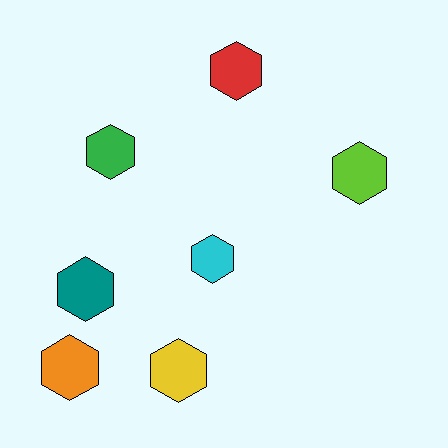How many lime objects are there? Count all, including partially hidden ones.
There is 1 lime object.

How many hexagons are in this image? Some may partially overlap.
There are 7 hexagons.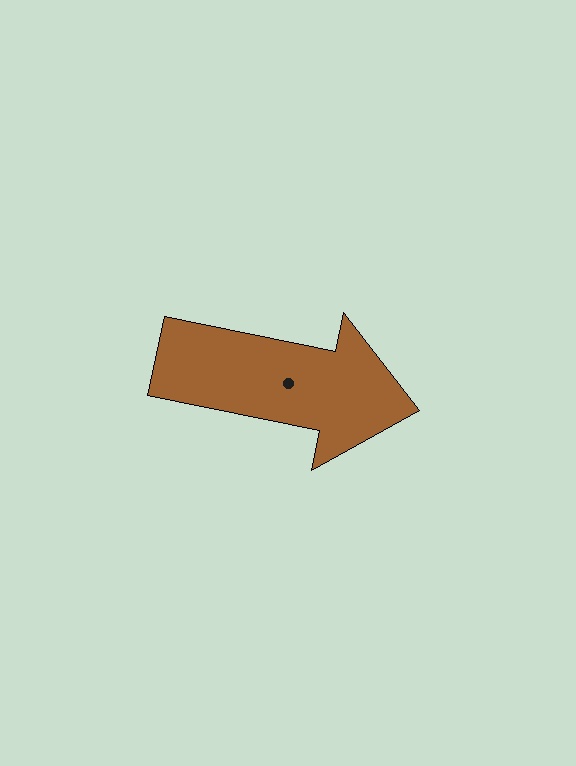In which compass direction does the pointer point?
East.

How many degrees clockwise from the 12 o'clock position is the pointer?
Approximately 102 degrees.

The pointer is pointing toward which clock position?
Roughly 3 o'clock.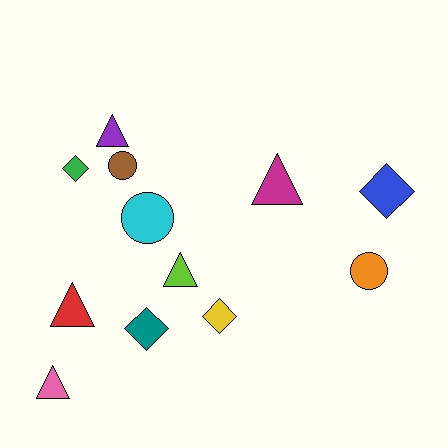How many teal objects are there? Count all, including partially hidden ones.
There is 1 teal object.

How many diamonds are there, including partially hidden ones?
There are 4 diamonds.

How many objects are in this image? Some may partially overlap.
There are 12 objects.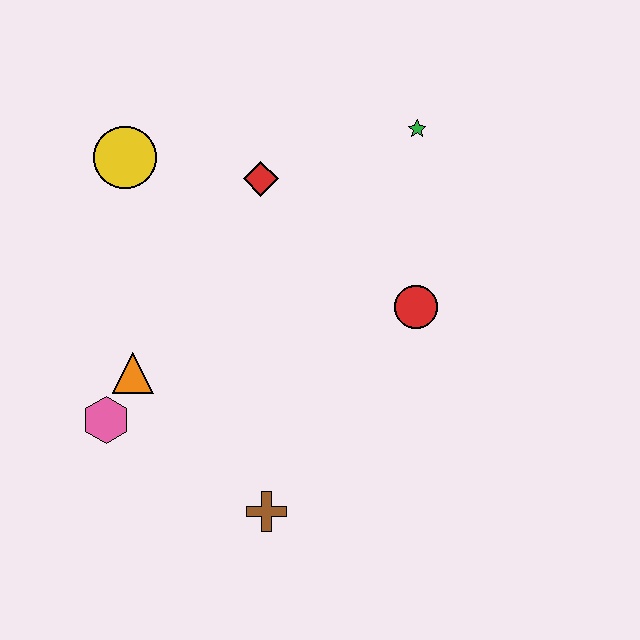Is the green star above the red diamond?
Yes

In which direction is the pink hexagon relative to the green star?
The pink hexagon is to the left of the green star.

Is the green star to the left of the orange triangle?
No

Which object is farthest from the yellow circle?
The brown cross is farthest from the yellow circle.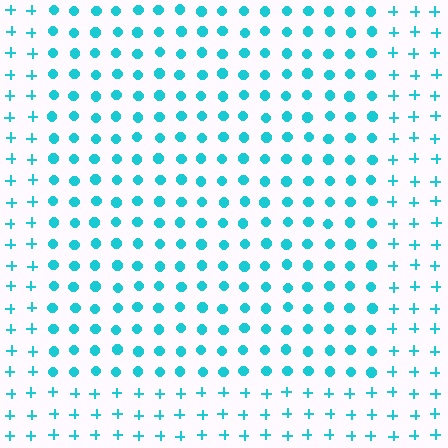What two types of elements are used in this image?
The image uses circles inside the rectangle region and plus signs outside it.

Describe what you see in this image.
The image is filled with small cyan elements arranged in a uniform grid. A rectangle-shaped region contains circles, while the surrounding area contains plus signs. The boundary is defined purely by the change in element shape.